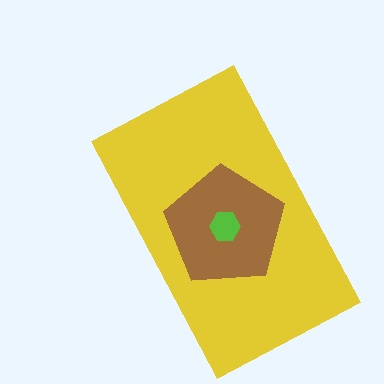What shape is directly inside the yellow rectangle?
The brown pentagon.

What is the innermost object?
The lime hexagon.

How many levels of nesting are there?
3.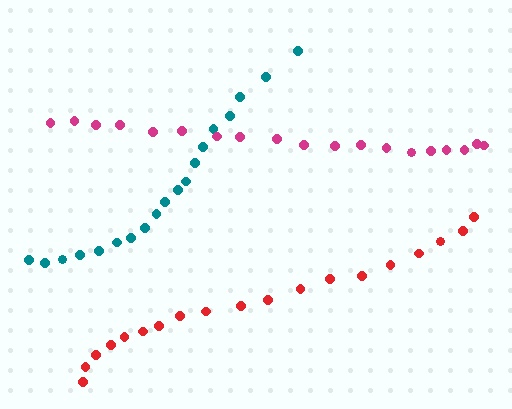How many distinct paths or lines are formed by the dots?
There are 3 distinct paths.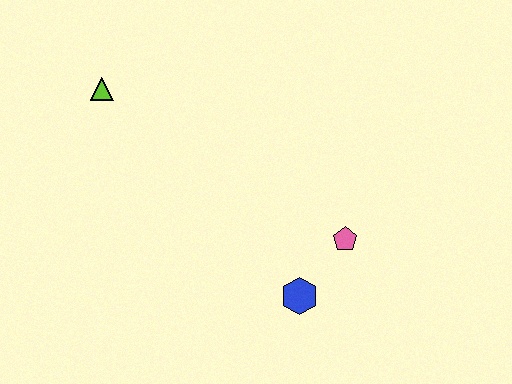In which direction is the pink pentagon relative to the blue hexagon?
The pink pentagon is above the blue hexagon.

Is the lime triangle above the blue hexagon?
Yes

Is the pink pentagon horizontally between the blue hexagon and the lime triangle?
No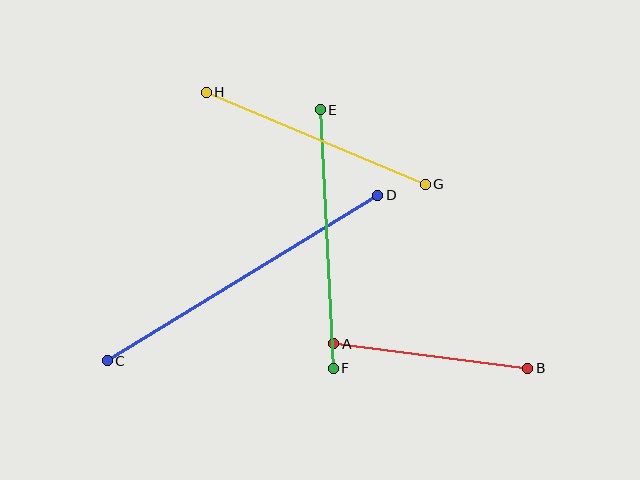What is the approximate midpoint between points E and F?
The midpoint is at approximately (327, 239) pixels.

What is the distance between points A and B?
The distance is approximately 196 pixels.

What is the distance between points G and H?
The distance is approximately 237 pixels.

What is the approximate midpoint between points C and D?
The midpoint is at approximately (242, 278) pixels.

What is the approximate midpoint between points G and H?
The midpoint is at approximately (316, 138) pixels.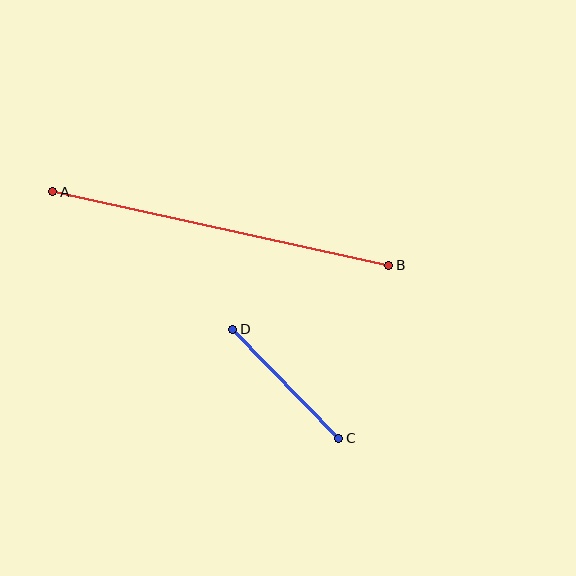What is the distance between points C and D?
The distance is approximately 152 pixels.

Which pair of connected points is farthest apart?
Points A and B are farthest apart.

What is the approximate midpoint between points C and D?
The midpoint is at approximately (286, 384) pixels.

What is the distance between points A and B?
The distance is approximately 344 pixels.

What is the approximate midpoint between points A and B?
The midpoint is at approximately (221, 228) pixels.